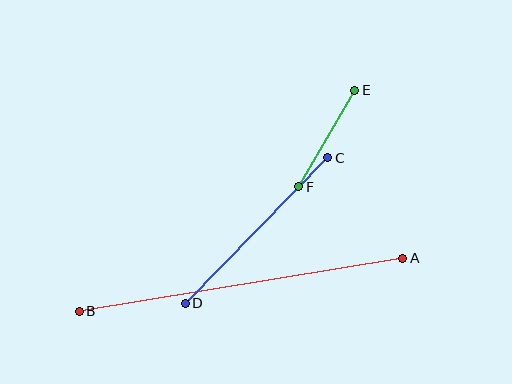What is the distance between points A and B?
The distance is approximately 328 pixels.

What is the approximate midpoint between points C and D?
The midpoint is at approximately (257, 231) pixels.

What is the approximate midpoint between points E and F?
The midpoint is at approximately (327, 138) pixels.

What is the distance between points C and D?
The distance is approximately 204 pixels.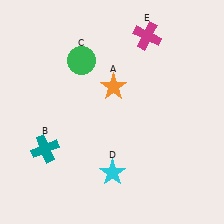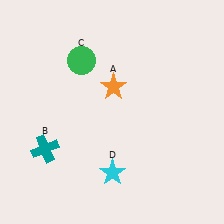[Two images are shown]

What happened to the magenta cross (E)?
The magenta cross (E) was removed in Image 2. It was in the top-right area of Image 1.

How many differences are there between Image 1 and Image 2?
There is 1 difference between the two images.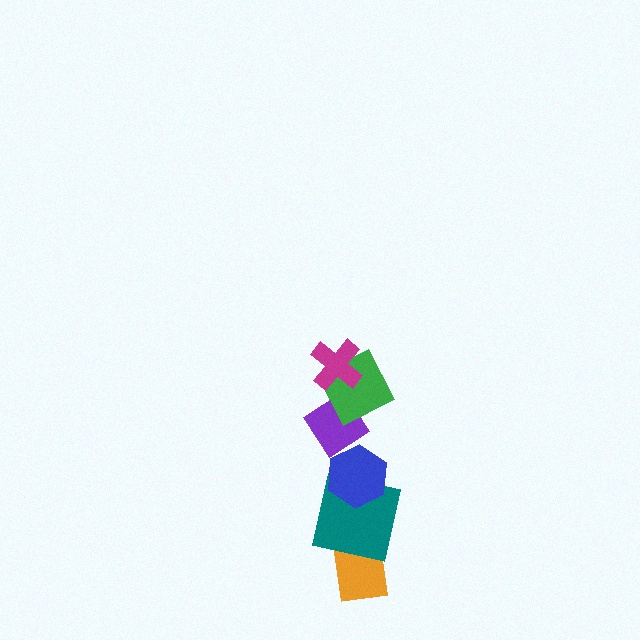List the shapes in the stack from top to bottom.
From top to bottom: the magenta cross, the green square, the purple diamond, the blue hexagon, the teal square, the orange rectangle.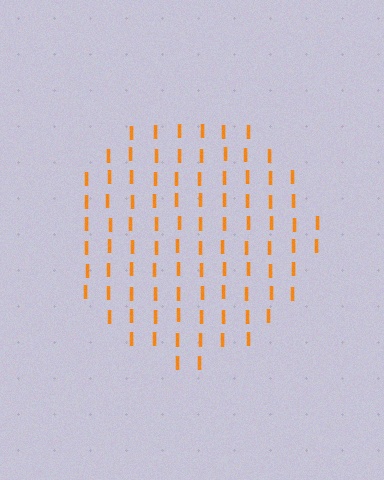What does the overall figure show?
The overall figure shows a circle.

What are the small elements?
The small elements are letter I's.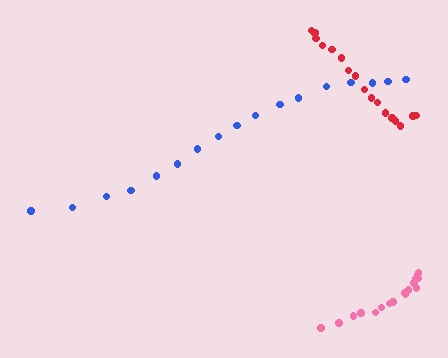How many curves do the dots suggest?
There are 3 distinct paths.